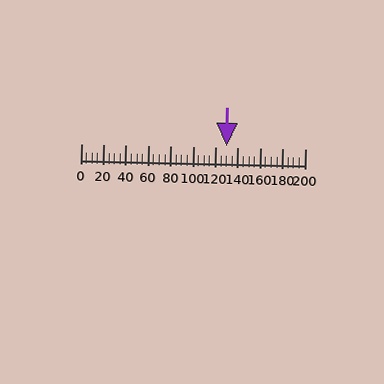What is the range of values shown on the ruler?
The ruler shows values from 0 to 200.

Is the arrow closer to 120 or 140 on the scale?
The arrow is closer to 120.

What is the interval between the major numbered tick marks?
The major tick marks are spaced 20 units apart.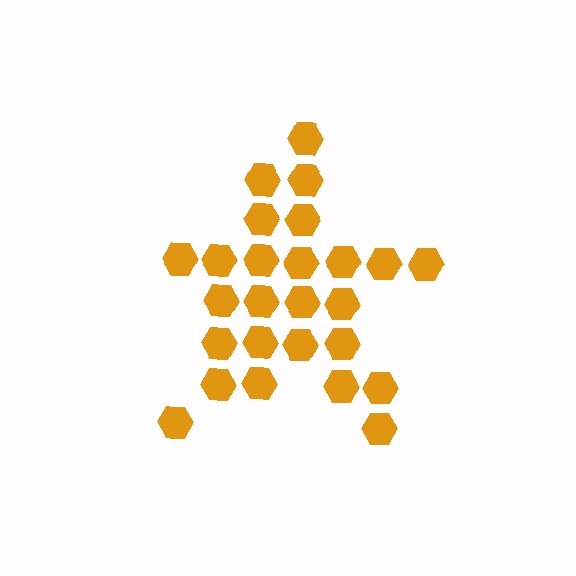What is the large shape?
The large shape is a star.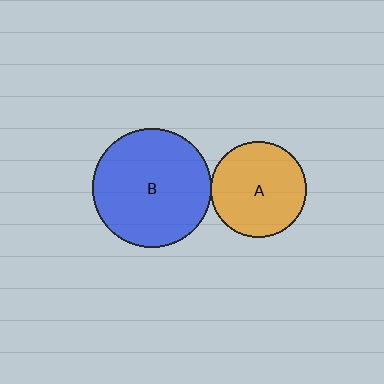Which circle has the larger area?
Circle B (blue).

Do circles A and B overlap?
Yes.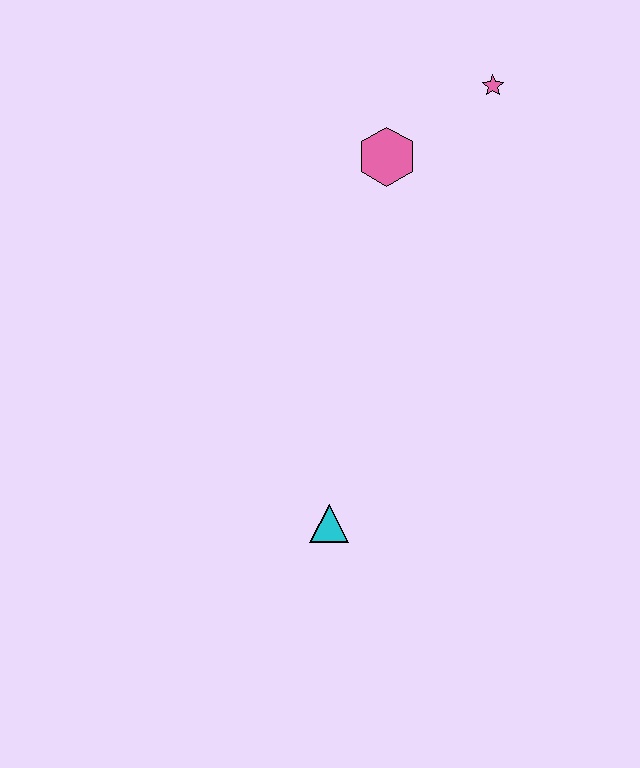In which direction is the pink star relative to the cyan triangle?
The pink star is above the cyan triangle.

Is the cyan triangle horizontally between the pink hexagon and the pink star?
No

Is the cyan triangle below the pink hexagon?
Yes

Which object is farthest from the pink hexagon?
The cyan triangle is farthest from the pink hexagon.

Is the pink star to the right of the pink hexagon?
Yes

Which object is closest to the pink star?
The pink hexagon is closest to the pink star.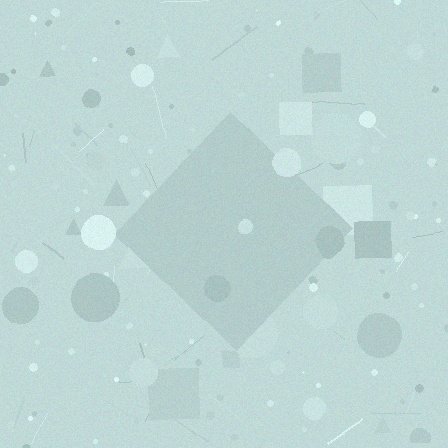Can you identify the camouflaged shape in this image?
The camouflaged shape is a diamond.